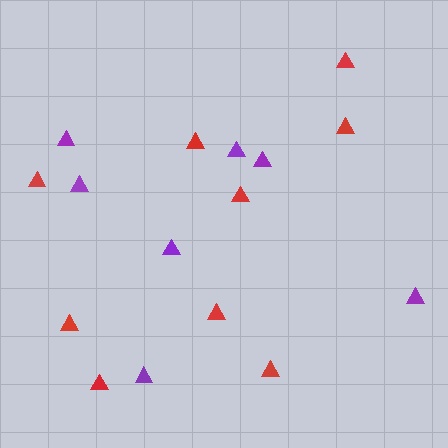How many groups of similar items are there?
There are 2 groups: one group of red triangles (9) and one group of purple triangles (7).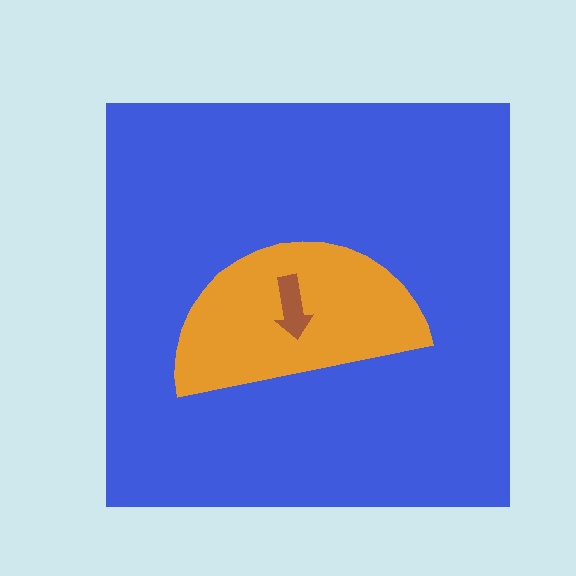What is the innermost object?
The brown arrow.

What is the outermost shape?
The blue square.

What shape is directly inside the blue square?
The orange semicircle.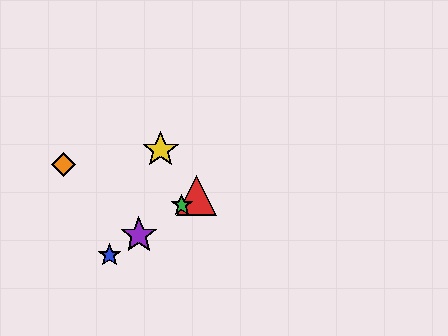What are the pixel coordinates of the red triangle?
The red triangle is at (196, 195).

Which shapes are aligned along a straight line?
The red triangle, the blue star, the green star, the purple star are aligned along a straight line.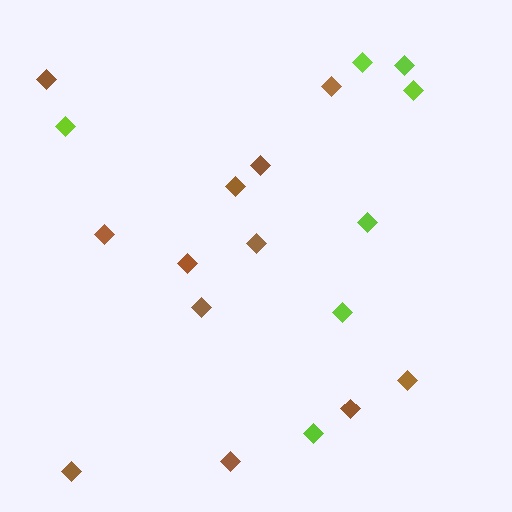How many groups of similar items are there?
There are 2 groups: one group of lime diamonds (7) and one group of brown diamonds (12).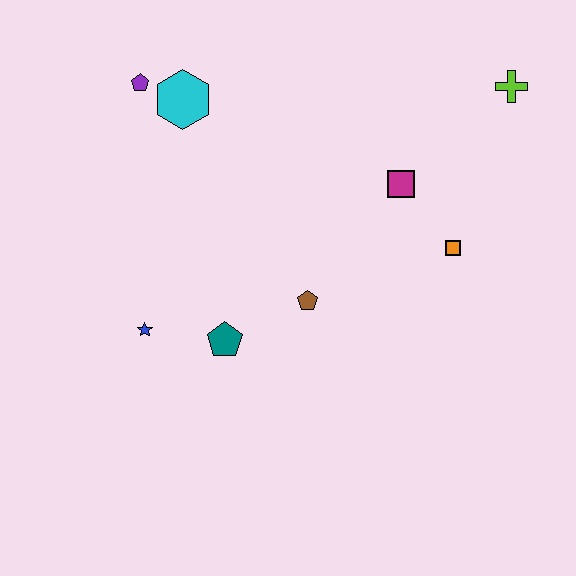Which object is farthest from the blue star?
The lime cross is farthest from the blue star.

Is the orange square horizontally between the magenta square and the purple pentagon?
No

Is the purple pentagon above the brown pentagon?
Yes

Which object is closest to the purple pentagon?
The cyan hexagon is closest to the purple pentagon.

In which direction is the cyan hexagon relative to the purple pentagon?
The cyan hexagon is to the right of the purple pentagon.